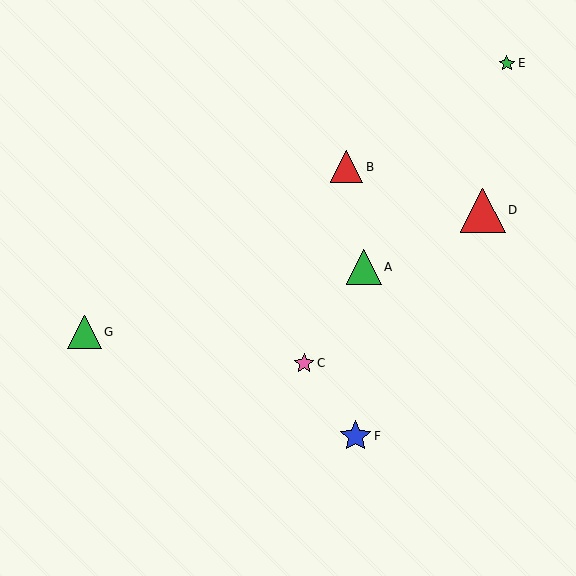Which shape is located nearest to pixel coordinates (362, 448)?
The blue star (labeled F) at (355, 436) is nearest to that location.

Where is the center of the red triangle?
The center of the red triangle is at (347, 167).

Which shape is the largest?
The red triangle (labeled D) is the largest.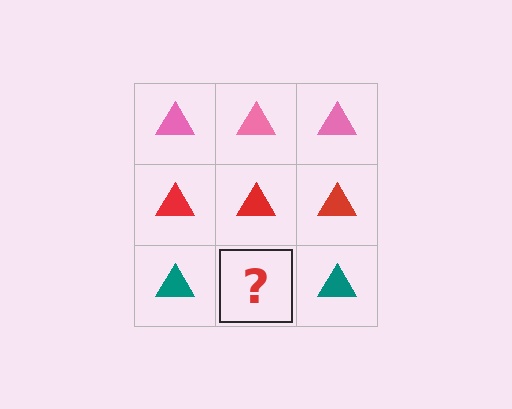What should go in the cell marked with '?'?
The missing cell should contain a teal triangle.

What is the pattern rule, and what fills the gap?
The rule is that each row has a consistent color. The gap should be filled with a teal triangle.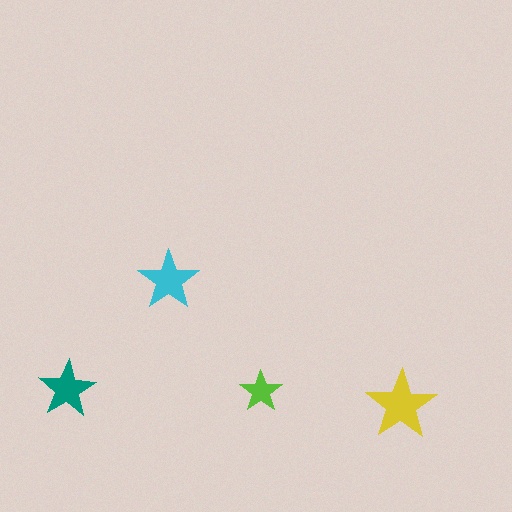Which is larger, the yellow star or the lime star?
The yellow one.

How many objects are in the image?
There are 4 objects in the image.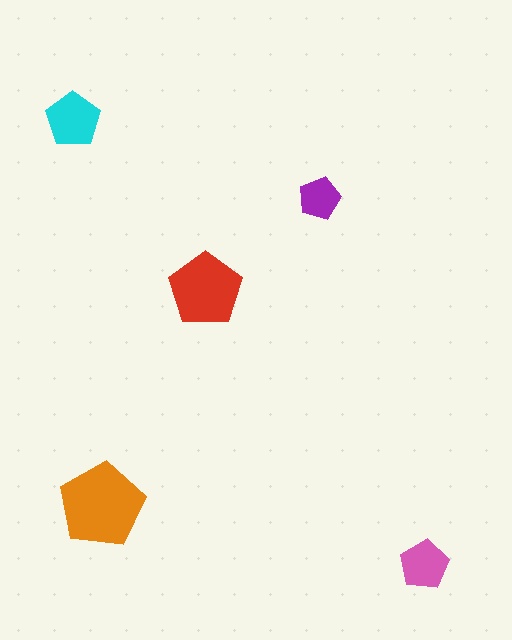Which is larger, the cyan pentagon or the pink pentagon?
The cyan one.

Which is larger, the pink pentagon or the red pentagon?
The red one.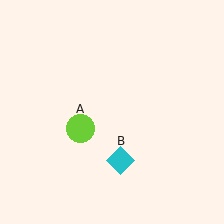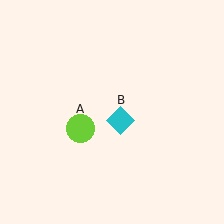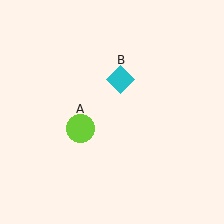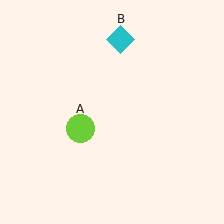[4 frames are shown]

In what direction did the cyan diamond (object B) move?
The cyan diamond (object B) moved up.